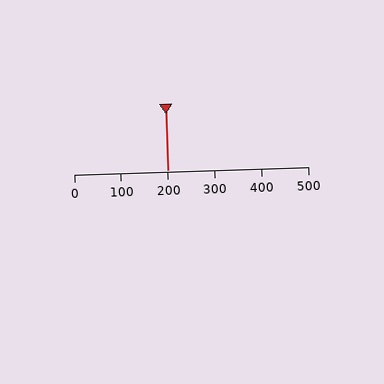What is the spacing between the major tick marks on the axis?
The major ticks are spaced 100 apart.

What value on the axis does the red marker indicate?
The marker indicates approximately 200.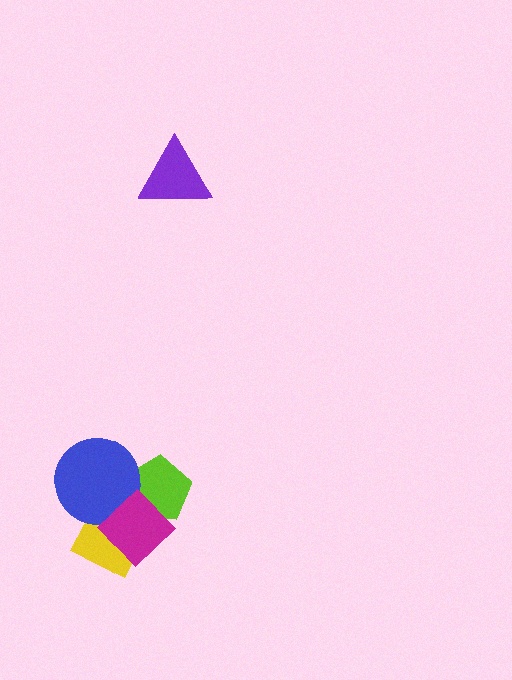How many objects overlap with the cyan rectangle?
4 objects overlap with the cyan rectangle.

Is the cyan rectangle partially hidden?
Yes, it is partially covered by another shape.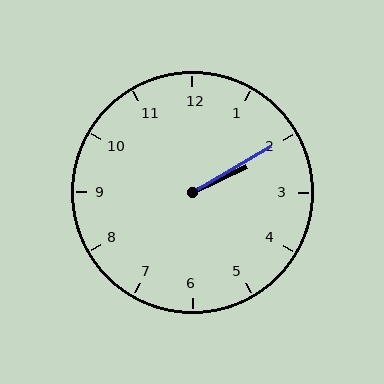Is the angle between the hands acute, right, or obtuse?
It is acute.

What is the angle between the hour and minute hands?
Approximately 5 degrees.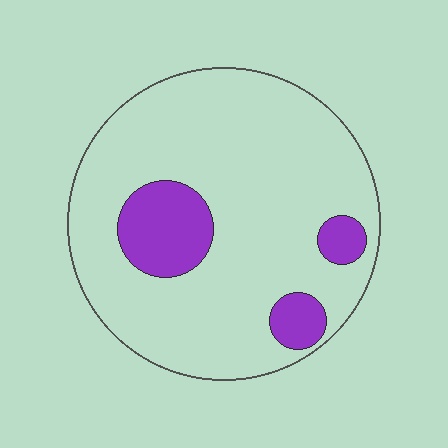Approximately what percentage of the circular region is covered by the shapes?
Approximately 15%.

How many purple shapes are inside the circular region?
3.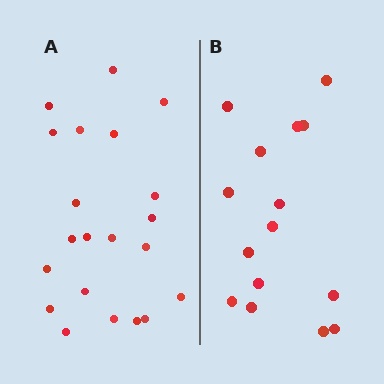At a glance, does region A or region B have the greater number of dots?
Region A (the left region) has more dots.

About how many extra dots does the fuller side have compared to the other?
Region A has about 6 more dots than region B.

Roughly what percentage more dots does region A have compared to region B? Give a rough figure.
About 40% more.